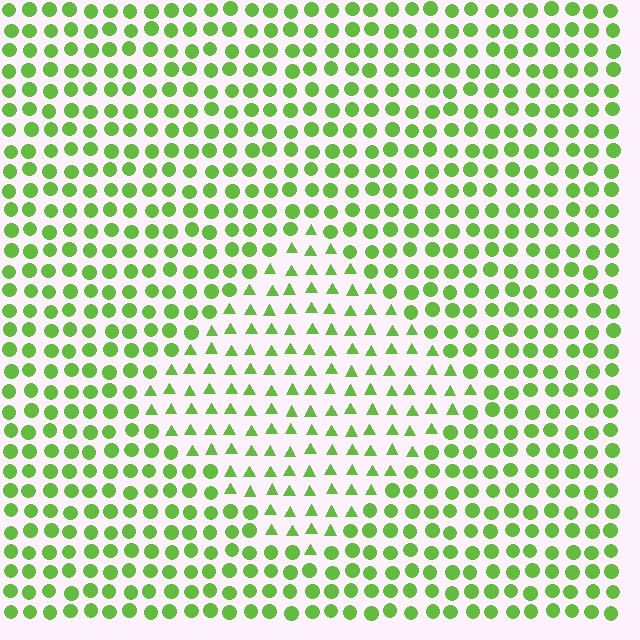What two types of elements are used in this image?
The image uses triangles inside the diamond region and circles outside it.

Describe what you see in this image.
The image is filled with small lime elements arranged in a uniform grid. A diamond-shaped region contains triangles, while the surrounding area contains circles. The boundary is defined purely by the change in element shape.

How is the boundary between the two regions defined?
The boundary is defined by a change in element shape: triangles inside vs. circles outside. All elements share the same color and spacing.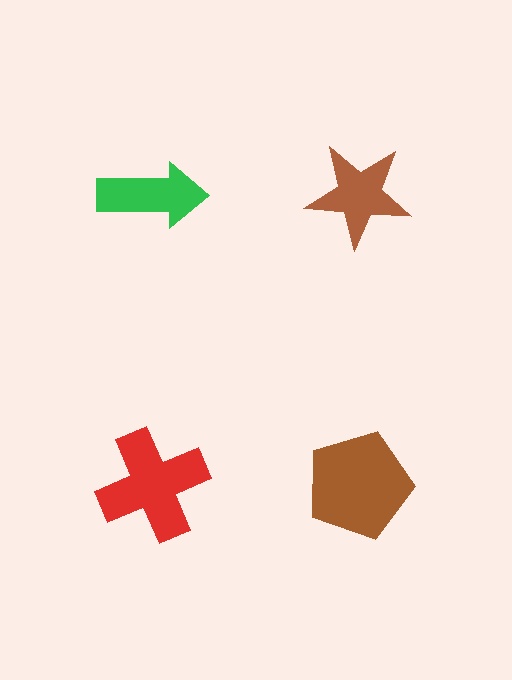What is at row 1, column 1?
A green arrow.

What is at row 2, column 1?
A red cross.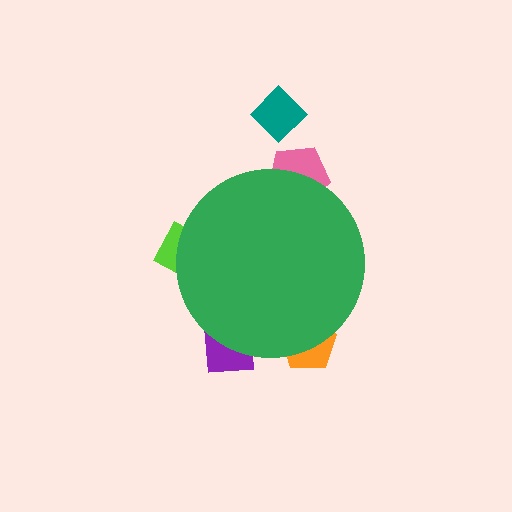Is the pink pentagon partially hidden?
Yes, the pink pentagon is partially hidden behind the green circle.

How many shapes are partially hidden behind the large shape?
4 shapes are partially hidden.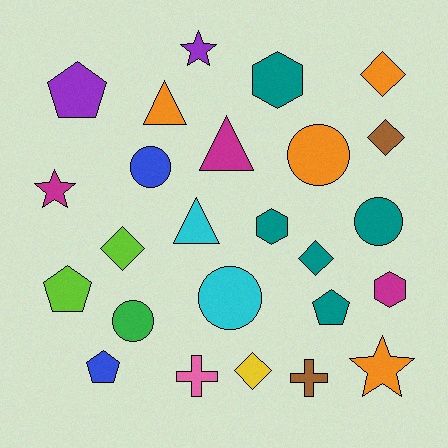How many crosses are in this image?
There are 2 crosses.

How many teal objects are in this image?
There are 5 teal objects.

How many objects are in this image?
There are 25 objects.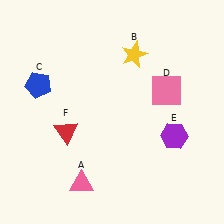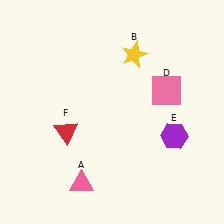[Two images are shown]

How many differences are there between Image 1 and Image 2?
There is 1 difference between the two images.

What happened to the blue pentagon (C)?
The blue pentagon (C) was removed in Image 2. It was in the top-left area of Image 1.